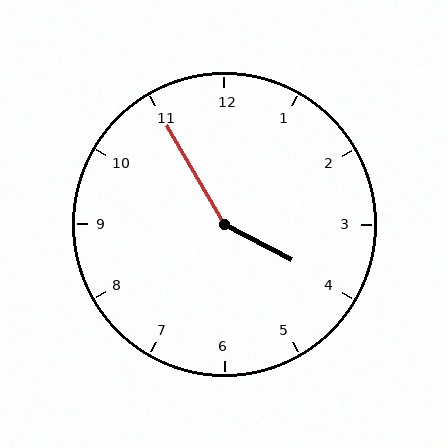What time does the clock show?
3:55.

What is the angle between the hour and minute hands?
Approximately 148 degrees.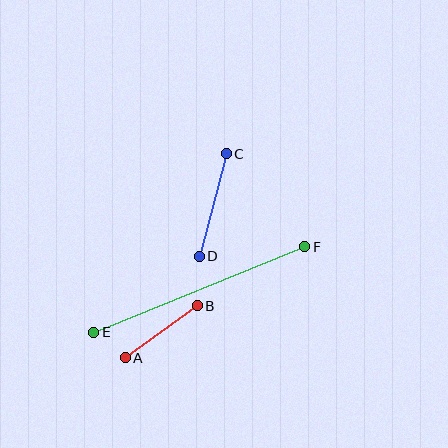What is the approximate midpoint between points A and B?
The midpoint is at approximately (161, 332) pixels.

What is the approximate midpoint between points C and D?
The midpoint is at approximately (213, 205) pixels.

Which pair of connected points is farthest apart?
Points E and F are farthest apart.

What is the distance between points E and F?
The distance is approximately 228 pixels.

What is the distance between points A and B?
The distance is approximately 89 pixels.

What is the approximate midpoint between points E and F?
The midpoint is at approximately (199, 289) pixels.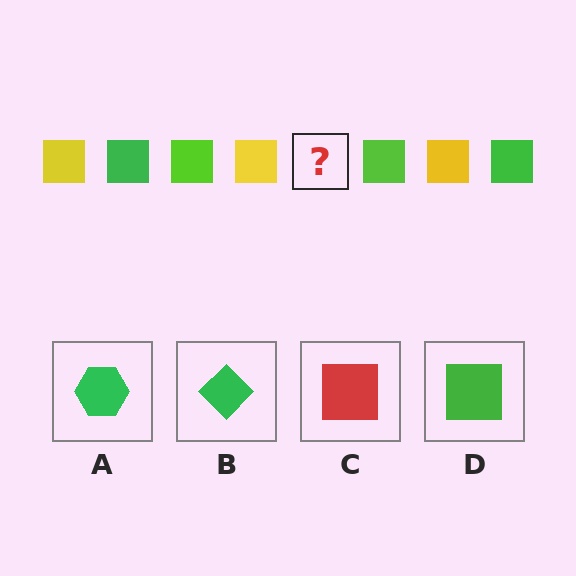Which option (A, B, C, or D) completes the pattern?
D.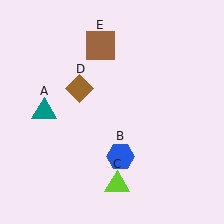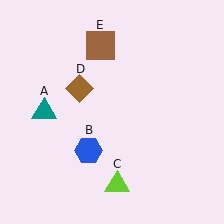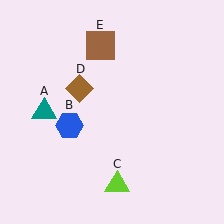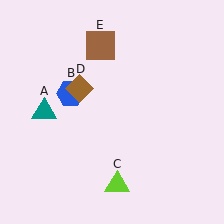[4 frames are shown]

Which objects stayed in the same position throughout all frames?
Teal triangle (object A) and lime triangle (object C) and brown diamond (object D) and brown square (object E) remained stationary.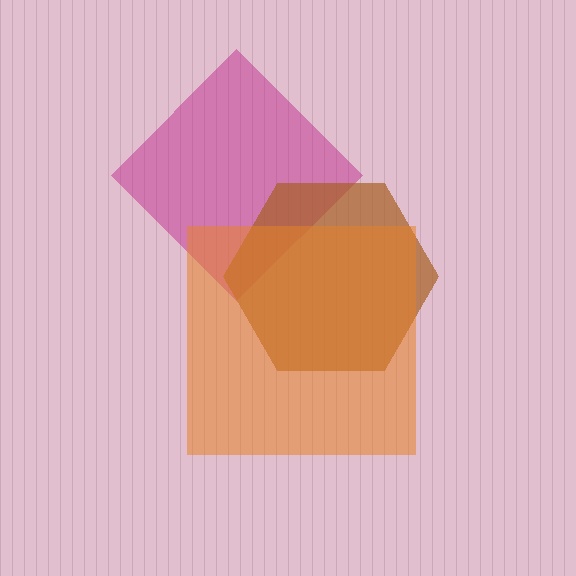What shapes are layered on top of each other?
The layered shapes are: a magenta diamond, a brown hexagon, an orange square.